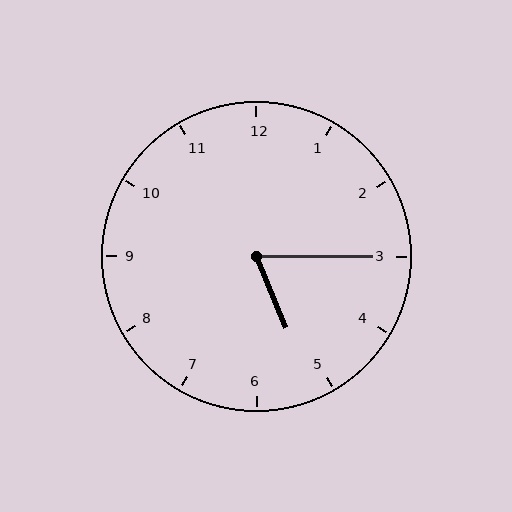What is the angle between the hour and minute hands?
Approximately 68 degrees.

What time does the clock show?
5:15.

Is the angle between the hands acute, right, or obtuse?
It is acute.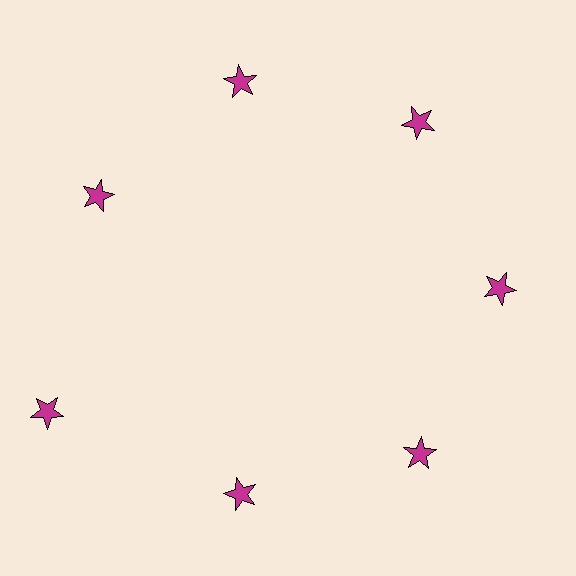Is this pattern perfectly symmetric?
No. The 7 magenta stars are arranged in a ring, but one element near the 8 o'clock position is pushed outward from the center, breaking the 7-fold rotational symmetry.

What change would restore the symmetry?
The symmetry would be restored by moving it inward, back onto the ring so that all 7 stars sit at equal angles and equal distance from the center.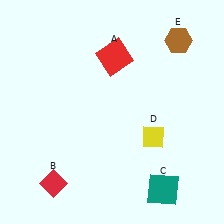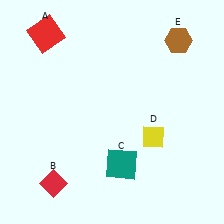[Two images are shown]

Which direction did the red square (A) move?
The red square (A) moved left.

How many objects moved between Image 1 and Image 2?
2 objects moved between the two images.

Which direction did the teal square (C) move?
The teal square (C) moved left.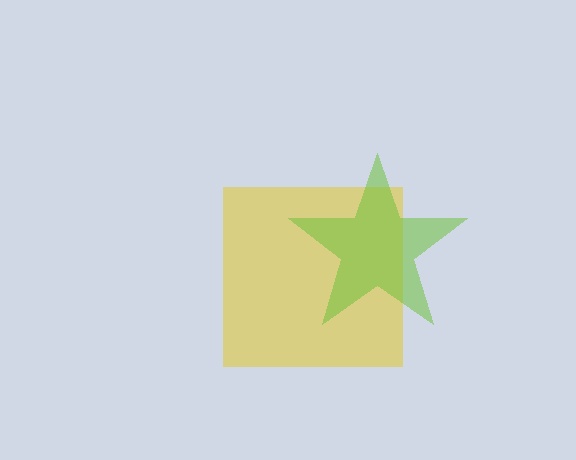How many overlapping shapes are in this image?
There are 2 overlapping shapes in the image.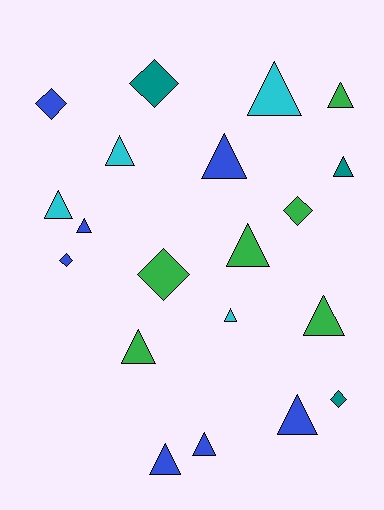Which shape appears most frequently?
Triangle, with 14 objects.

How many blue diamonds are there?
There are 2 blue diamonds.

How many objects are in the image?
There are 20 objects.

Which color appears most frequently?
Blue, with 7 objects.